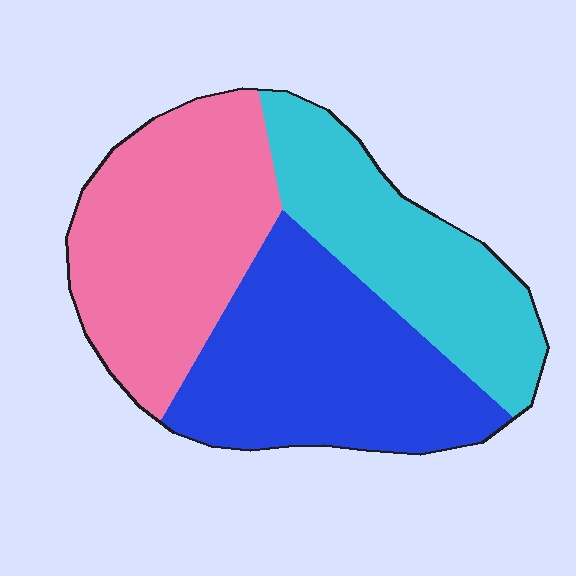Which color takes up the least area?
Cyan, at roughly 30%.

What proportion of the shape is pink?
Pink takes up about three eighths (3/8) of the shape.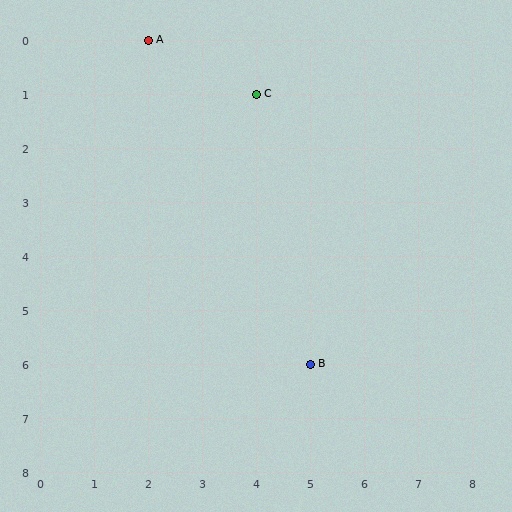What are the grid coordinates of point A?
Point A is at grid coordinates (2, 0).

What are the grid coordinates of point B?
Point B is at grid coordinates (5, 6).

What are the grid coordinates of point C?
Point C is at grid coordinates (4, 1).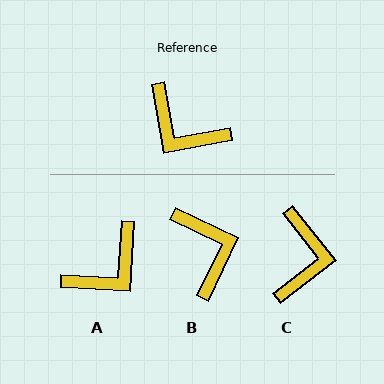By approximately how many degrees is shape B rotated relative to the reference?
Approximately 144 degrees counter-clockwise.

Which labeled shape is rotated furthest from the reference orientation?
B, about 144 degrees away.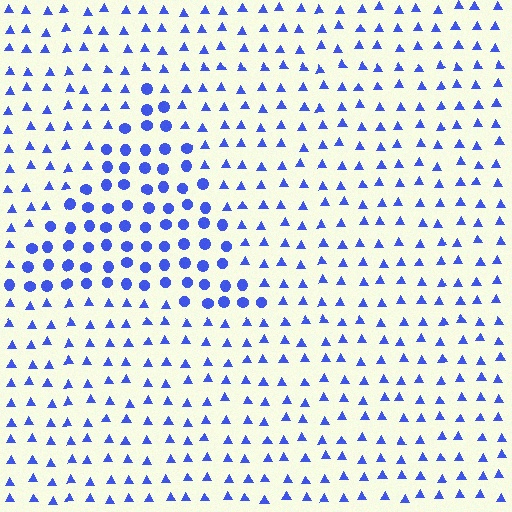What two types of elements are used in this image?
The image uses circles inside the triangle region and triangles outside it.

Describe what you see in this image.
The image is filled with small blue elements arranged in a uniform grid. A triangle-shaped region contains circles, while the surrounding area contains triangles. The boundary is defined purely by the change in element shape.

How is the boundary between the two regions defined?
The boundary is defined by a change in element shape: circles inside vs. triangles outside. All elements share the same color and spacing.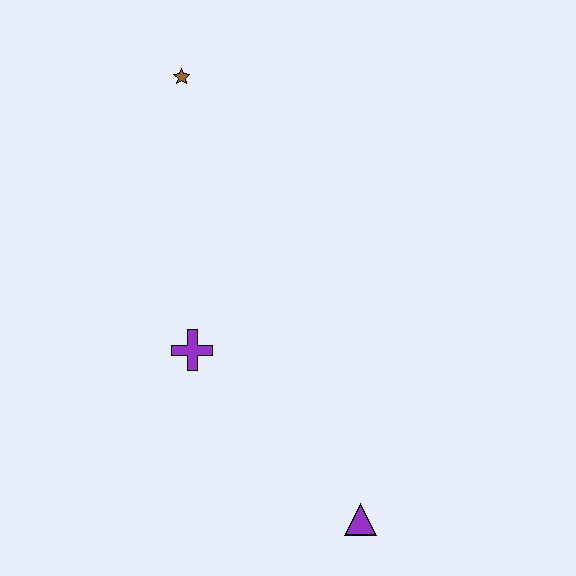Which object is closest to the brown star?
The purple cross is closest to the brown star.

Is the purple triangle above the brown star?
No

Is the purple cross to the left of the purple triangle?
Yes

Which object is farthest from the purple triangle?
The brown star is farthest from the purple triangle.